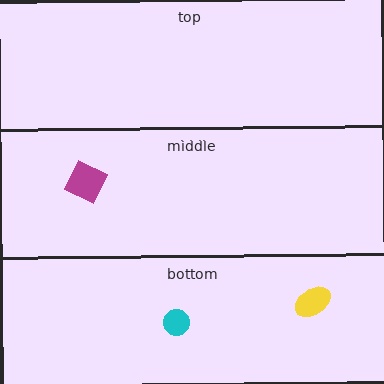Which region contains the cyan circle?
The bottom region.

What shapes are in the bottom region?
The yellow ellipse, the cyan circle.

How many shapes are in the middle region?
1.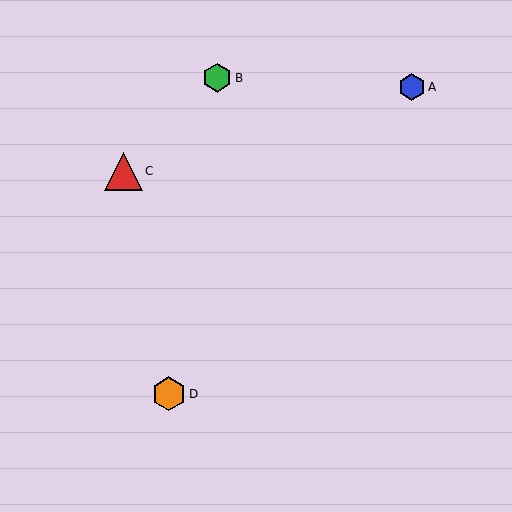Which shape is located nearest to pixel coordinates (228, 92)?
The green hexagon (labeled B) at (217, 78) is nearest to that location.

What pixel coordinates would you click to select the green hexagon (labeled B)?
Click at (217, 78) to select the green hexagon B.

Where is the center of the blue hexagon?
The center of the blue hexagon is at (412, 87).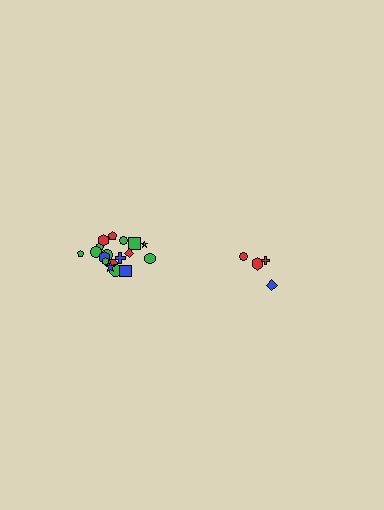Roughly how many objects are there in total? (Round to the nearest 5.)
Roughly 20 objects in total.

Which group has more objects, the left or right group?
The left group.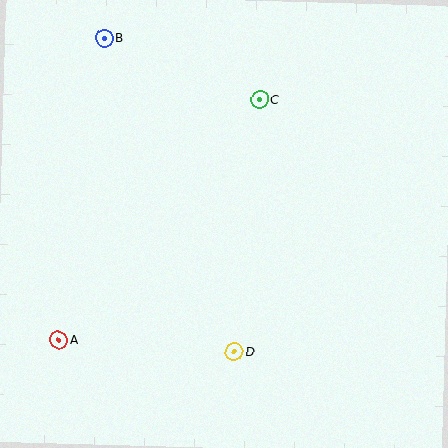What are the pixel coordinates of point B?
Point B is at (104, 38).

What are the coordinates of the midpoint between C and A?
The midpoint between C and A is at (159, 220).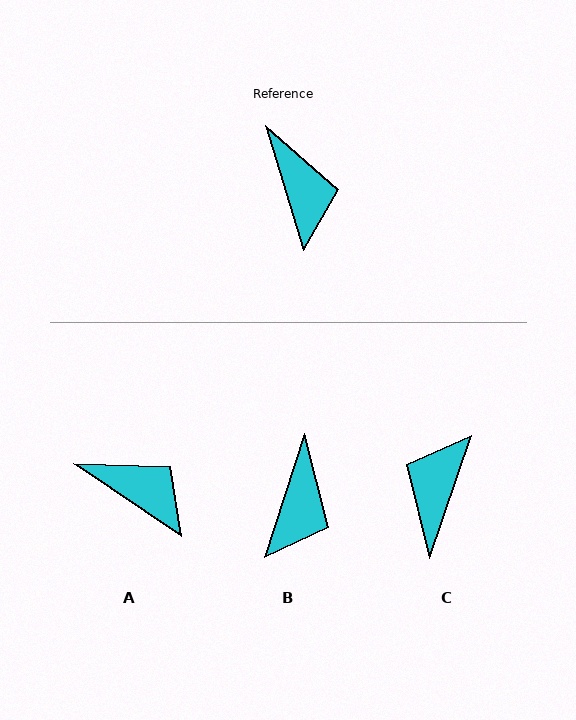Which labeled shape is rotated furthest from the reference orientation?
C, about 145 degrees away.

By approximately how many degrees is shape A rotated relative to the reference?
Approximately 39 degrees counter-clockwise.